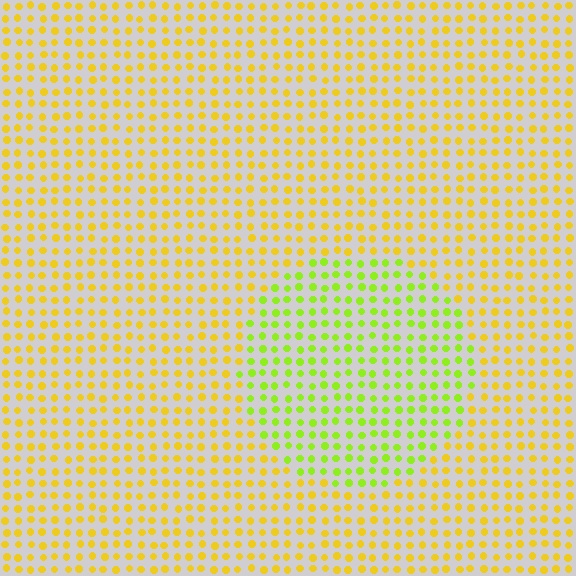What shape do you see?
I see a circle.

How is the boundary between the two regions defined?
The boundary is defined purely by a slight shift in hue (about 38 degrees). Spacing, size, and orientation are identical on both sides.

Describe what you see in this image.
The image is filled with small yellow elements in a uniform arrangement. A circle-shaped region is visible where the elements are tinted to a slightly different hue, forming a subtle color boundary.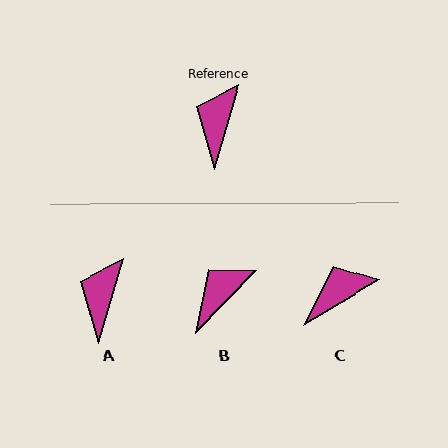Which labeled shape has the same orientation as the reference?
A.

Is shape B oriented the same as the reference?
No, it is off by about 28 degrees.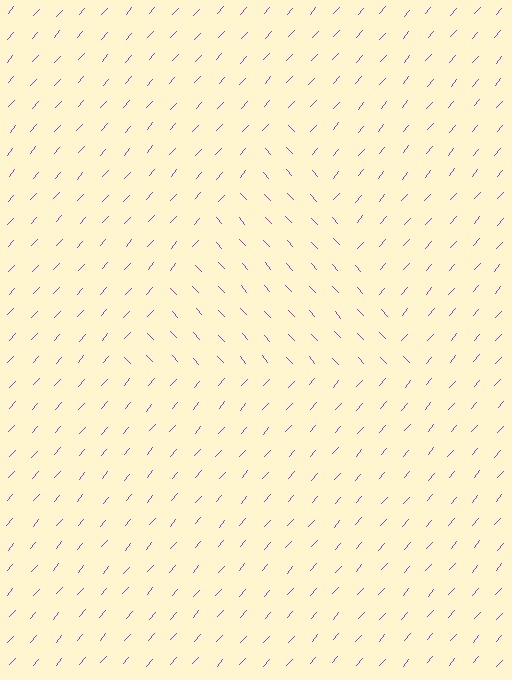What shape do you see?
I see a triangle.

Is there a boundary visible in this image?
Yes, there is a texture boundary formed by a change in line orientation.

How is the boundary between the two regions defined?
The boundary is defined purely by a change in line orientation (approximately 83 degrees difference). All lines are the same color and thickness.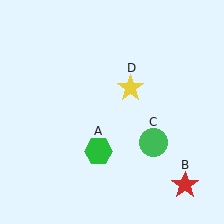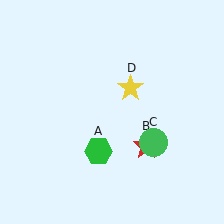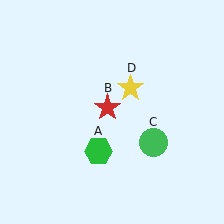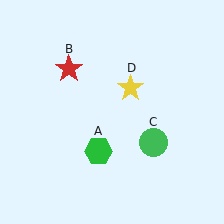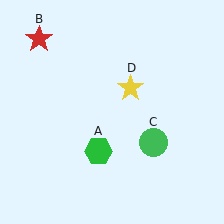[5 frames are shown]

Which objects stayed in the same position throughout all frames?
Green hexagon (object A) and green circle (object C) and yellow star (object D) remained stationary.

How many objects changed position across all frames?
1 object changed position: red star (object B).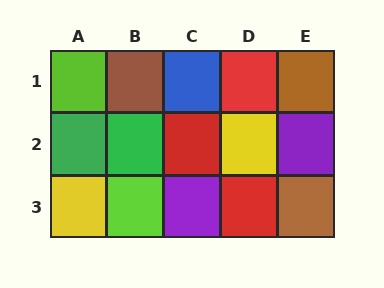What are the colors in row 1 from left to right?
Lime, brown, blue, red, brown.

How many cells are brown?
3 cells are brown.